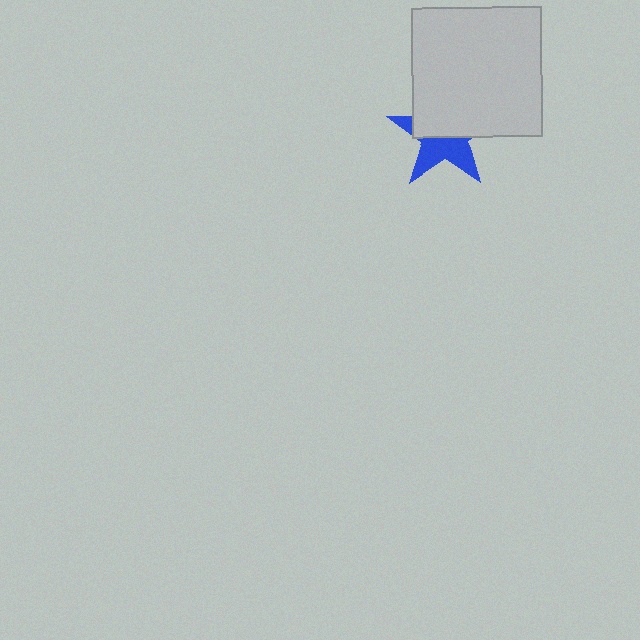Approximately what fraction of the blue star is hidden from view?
Roughly 52% of the blue star is hidden behind the light gray square.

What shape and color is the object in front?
The object in front is a light gray square.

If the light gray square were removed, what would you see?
You would see the complete blue star.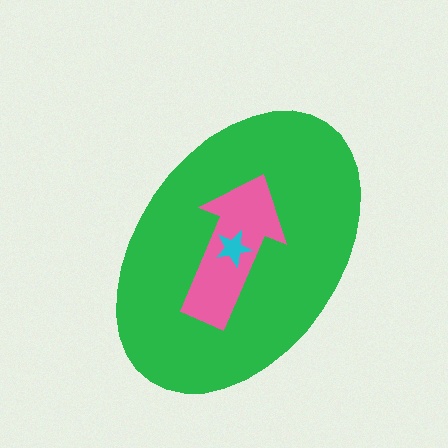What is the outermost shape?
The green ellipse.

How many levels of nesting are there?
3.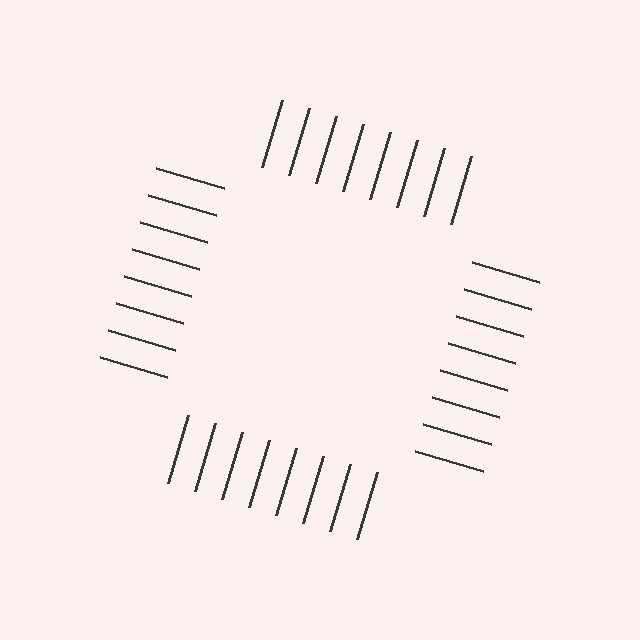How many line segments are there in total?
32 — 8 along each of the 4 edges.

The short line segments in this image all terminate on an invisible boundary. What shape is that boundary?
An illusory square — the line segments terminate on its edges but no continuous stroke is drawn.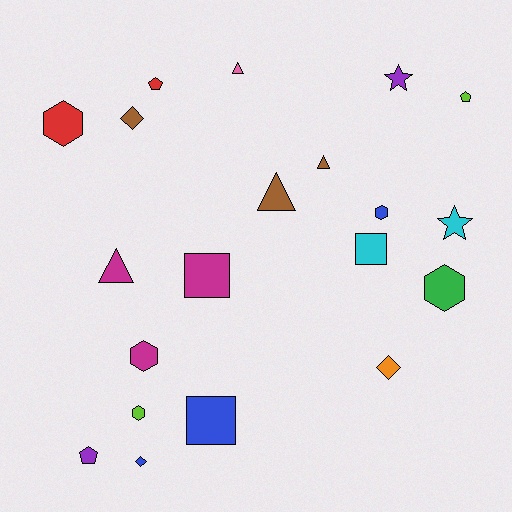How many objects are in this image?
There are 20 objects.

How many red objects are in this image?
There are 2 red objects.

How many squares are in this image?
There are 3 squares.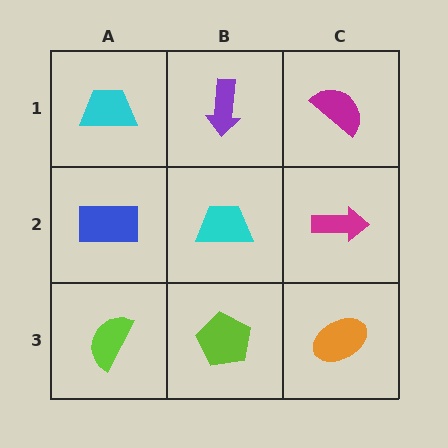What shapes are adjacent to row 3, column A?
A blue rectangle (row 2, column A), a lime pentagon (row 3, column B).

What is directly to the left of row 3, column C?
A lime pentagon.